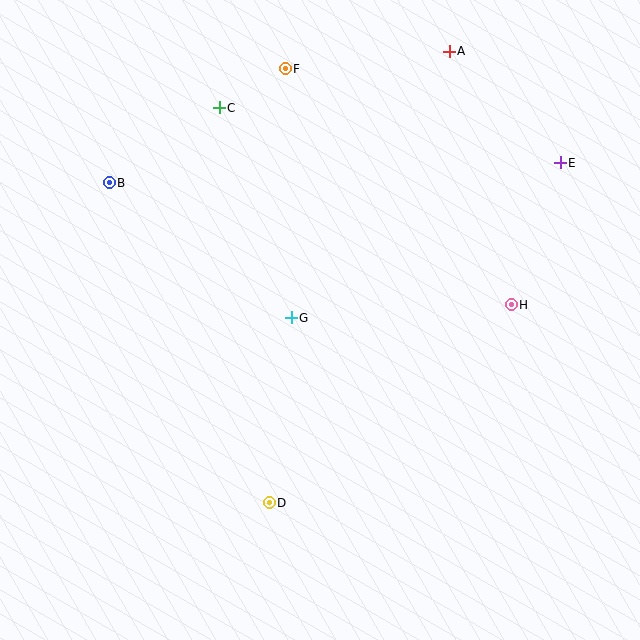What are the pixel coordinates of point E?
Point E is at (560, 163).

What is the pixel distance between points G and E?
The distance between G and E is 310 pixels.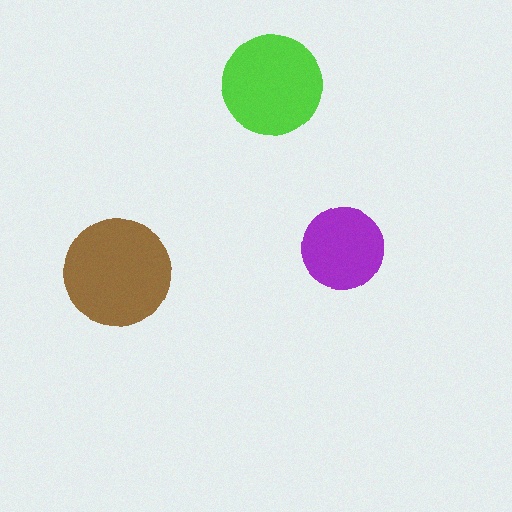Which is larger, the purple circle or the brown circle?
The brown one.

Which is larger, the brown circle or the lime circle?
The brown one.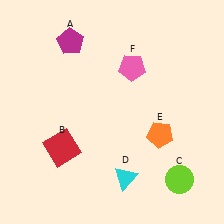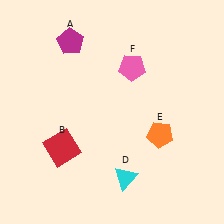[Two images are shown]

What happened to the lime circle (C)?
The lime circle (C) was removed in Image 2. It was in the bottom-right area of Image 1.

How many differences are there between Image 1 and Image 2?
There is 1 difference between the two images.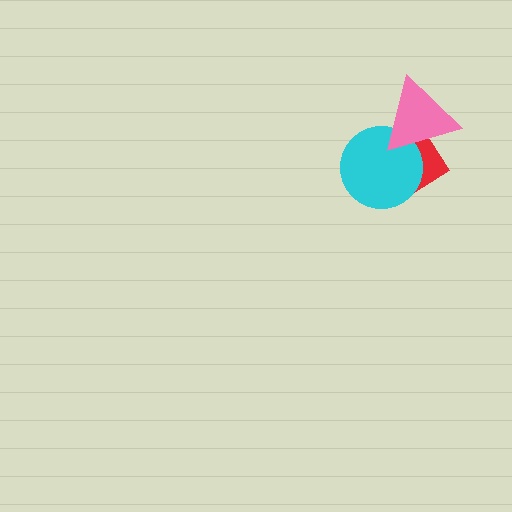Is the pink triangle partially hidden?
No, no other shape covers it.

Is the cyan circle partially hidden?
Yes, it is partially covered by another shape.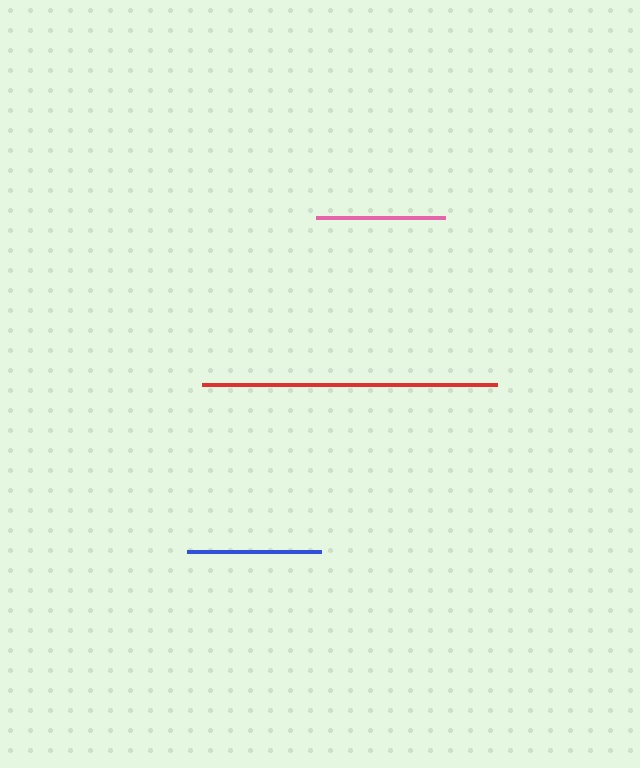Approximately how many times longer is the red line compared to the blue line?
The red line is approximately 2.2 times the length of the blue line.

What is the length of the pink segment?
The pink segment is approximately 129 pixels long.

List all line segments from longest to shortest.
From longest to shortest: red, blue, pink.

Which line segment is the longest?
The red line is the longest at approximately 295 pixels.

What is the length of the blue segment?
The blue segment is approximately 134 pixels long.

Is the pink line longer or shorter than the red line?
The red line is longer than the pink line.